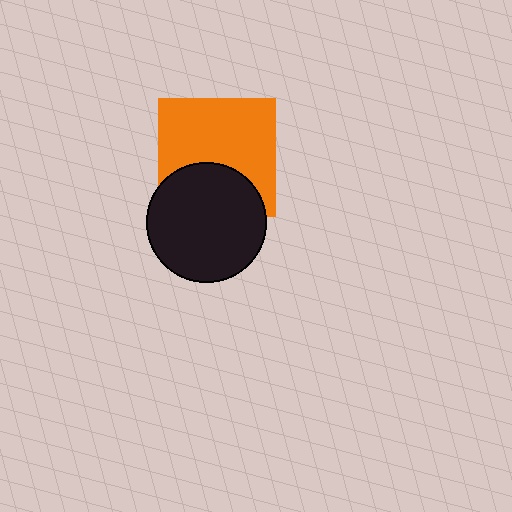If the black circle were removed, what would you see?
You would see the complete orange square.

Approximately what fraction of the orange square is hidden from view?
Roughly 35% of the orange square is hidden behind the black circle.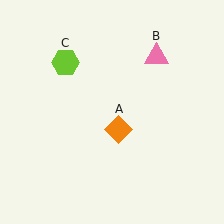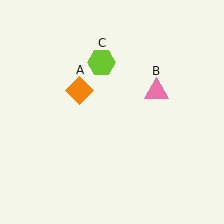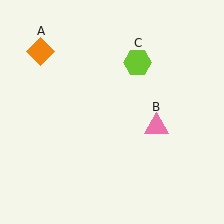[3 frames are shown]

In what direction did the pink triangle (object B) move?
The pink triangle (object B) moved down.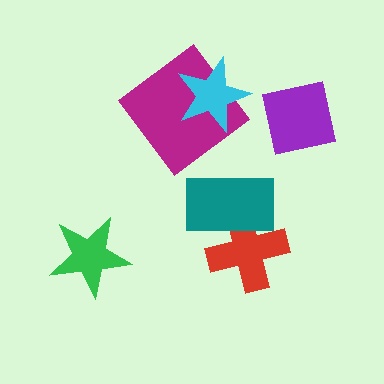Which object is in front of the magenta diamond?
The cyan star is in front of the magenta diamond.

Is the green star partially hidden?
No, no other shape covers it.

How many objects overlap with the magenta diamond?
1 object overlaps with the magenta diamond.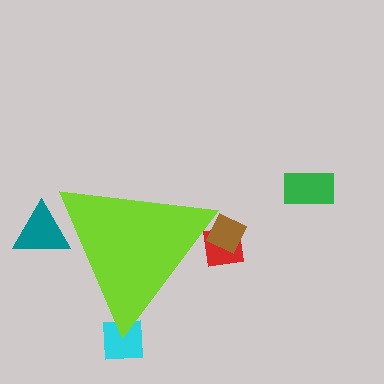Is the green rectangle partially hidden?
No, the green rectangle is fully visible.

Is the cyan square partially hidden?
Yes, the cyan square is partially hidden behind the lime triangle.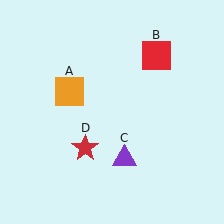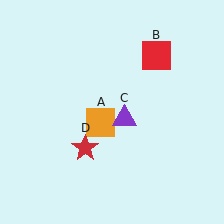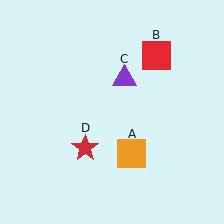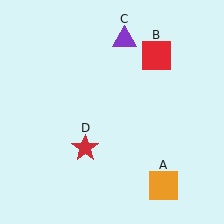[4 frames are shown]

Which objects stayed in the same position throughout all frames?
Red square (object B) and red star (object D) remained stationary.